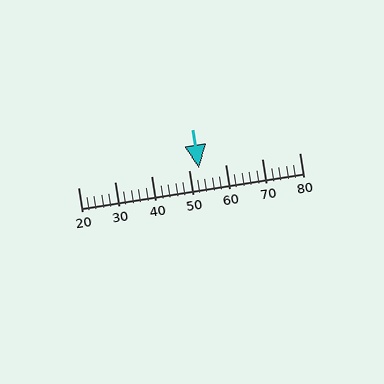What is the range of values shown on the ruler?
The ruler shows values from 20 to 80.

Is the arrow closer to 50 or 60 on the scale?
The arrow is closer to 50.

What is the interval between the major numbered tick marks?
The major tick marks are spaced 10 units apart.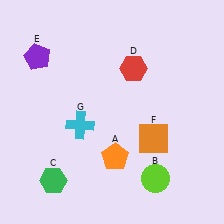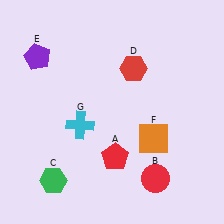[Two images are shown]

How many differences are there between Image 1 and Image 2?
There are 2 differences between the two images.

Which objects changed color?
A changed from orange to red. B changed from lime to red.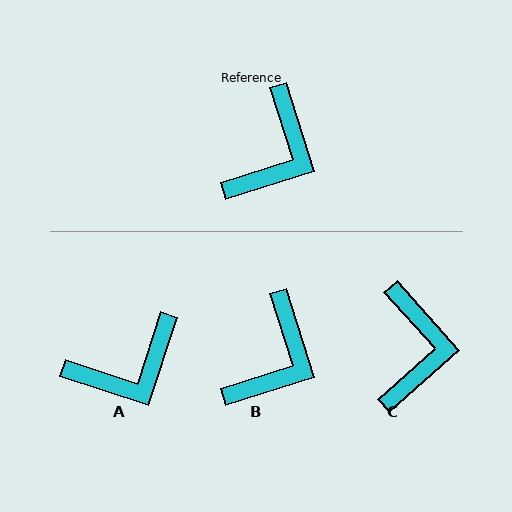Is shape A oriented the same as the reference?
No, it is off by about 36 degrees.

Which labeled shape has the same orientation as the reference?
B.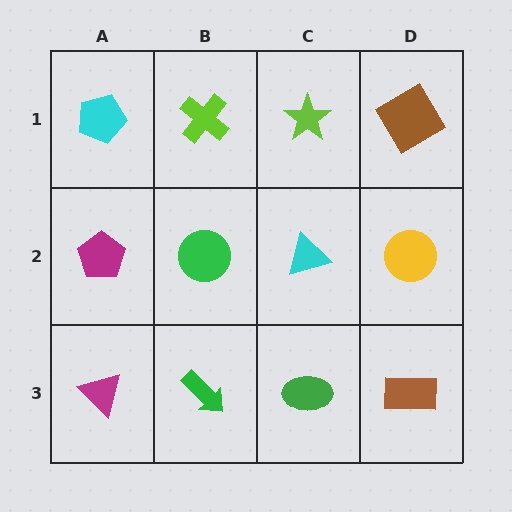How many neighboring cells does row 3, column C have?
3.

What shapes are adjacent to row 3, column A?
A magenta pentagon (row 2, column A), a green arrow (row 3, column B).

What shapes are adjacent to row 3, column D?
A yellow circle (row 2, column D), a green ellipse (row 3, column C).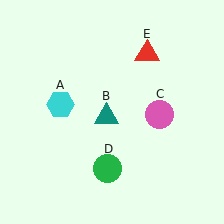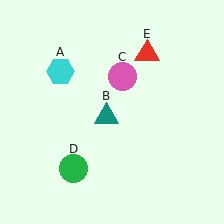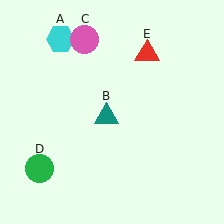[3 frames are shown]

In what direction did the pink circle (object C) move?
The pink circle (object C) moved up and to the left.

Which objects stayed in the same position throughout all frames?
Teal triangle (object B) and red triangle (object E) remained stationary.